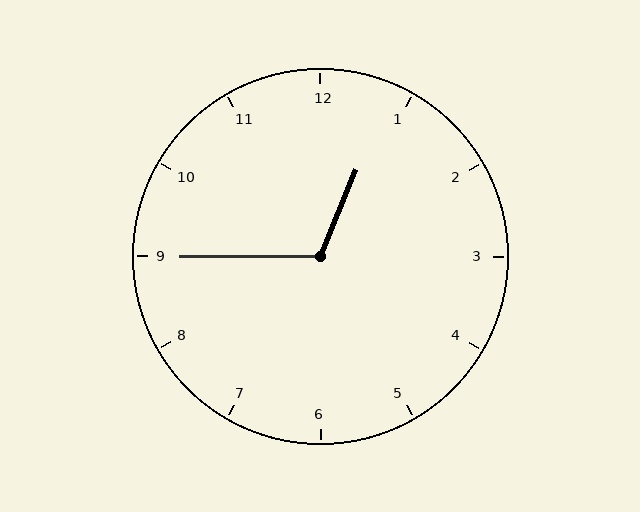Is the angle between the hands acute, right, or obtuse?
It is obtuse.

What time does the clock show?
12:45.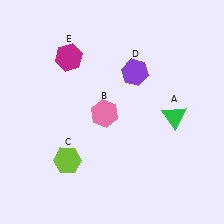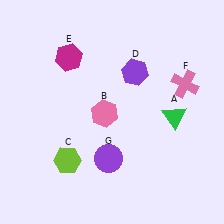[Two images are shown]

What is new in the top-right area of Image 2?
A pink cross (F) was added in the top-right area of Image 2.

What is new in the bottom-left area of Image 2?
A purple circle (G) was added in the bottom-left area of Image 2.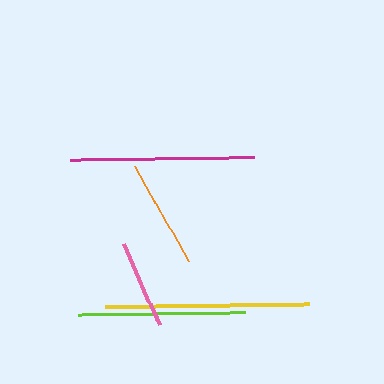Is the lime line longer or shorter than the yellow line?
The yellow line is longer than the lime line.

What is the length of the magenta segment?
The magenta segment is approximately 184 pixels long.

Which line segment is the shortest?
The pink line is the shortest at approximately 89 pixels.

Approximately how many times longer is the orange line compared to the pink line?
The orange line is approximately 1.2 times the length of the pink line.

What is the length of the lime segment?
The lime segment is approximately 168 pixels long.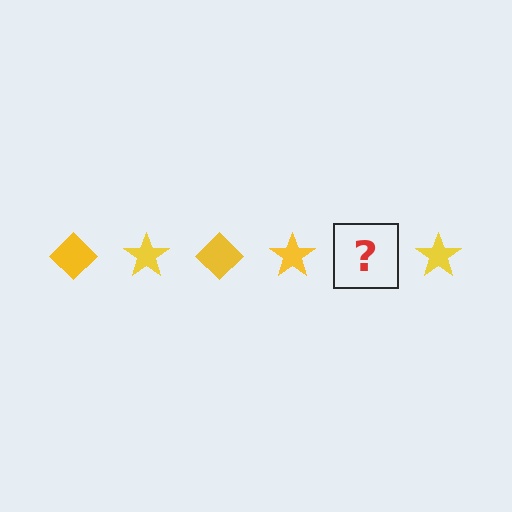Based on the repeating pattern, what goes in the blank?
The blank should be a yellow diamond.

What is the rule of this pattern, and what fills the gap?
The rule is that the pattern cycles through diamond, star shapes in yellow. The gap should be filled with a yellow diamond.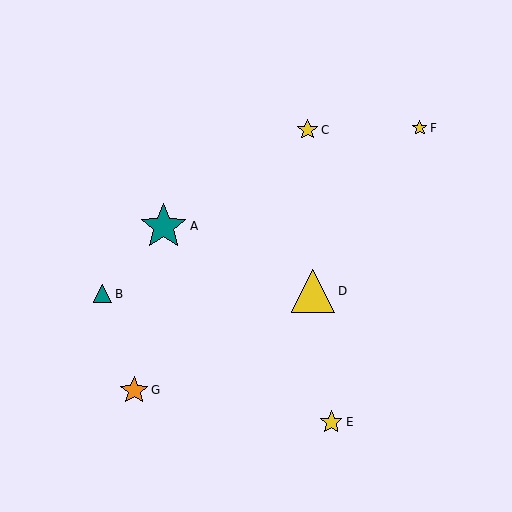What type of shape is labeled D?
Shape D is a yellow triangle.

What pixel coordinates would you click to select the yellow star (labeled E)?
Click at (331, 422) to select the yellow star E.